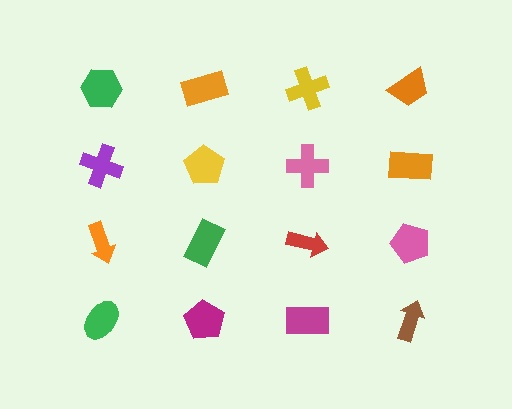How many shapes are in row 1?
4 shapes.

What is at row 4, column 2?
A magenta pentagon.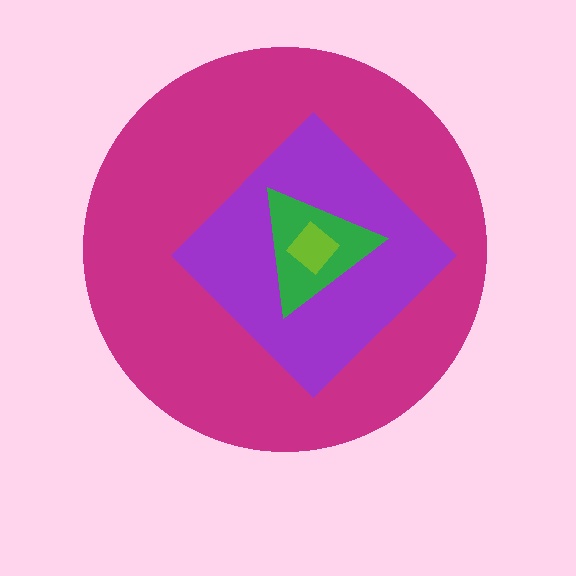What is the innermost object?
The lime diamond.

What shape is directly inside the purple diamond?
The green triangle.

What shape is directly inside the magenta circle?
The purple diamond.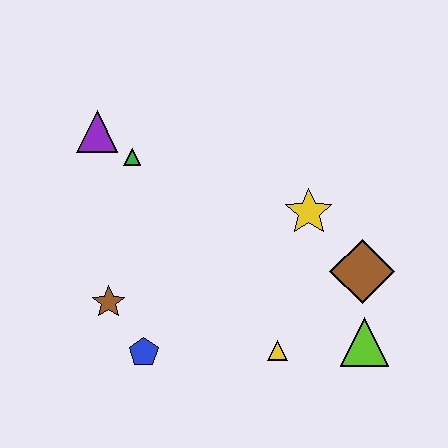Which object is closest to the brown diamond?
The lime triangle is closest to the brown diamond.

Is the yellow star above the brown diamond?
Yes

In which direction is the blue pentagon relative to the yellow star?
The blue pentagon is to the left of the yellow star.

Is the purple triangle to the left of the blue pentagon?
Yes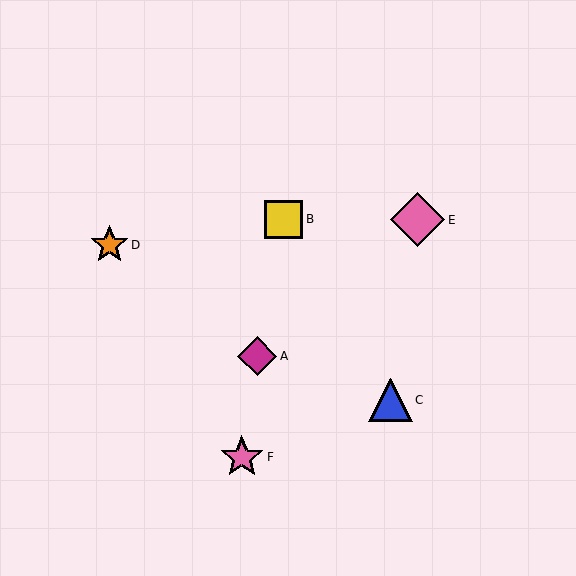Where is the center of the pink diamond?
The center of the pink diamond is at (418, 220).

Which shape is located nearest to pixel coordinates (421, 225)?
The pink diamond (labeled E) at (418, 220) is nearest to that location.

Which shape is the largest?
The pink diamond (labeled E) is the largest.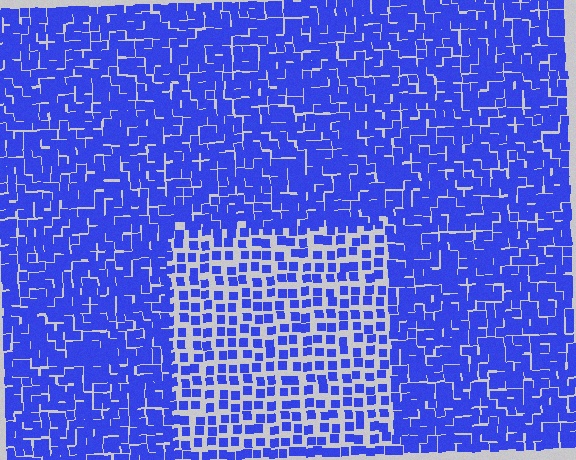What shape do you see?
I see a rectangle.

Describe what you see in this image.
The image contains small blue elements arranged at two different densities. A rectangle-shaped region is visible where the elements are less densely packed than the surrounding area.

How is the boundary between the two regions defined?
The boundary is defined by a change in element density (approximately 2.0x ratio). All elements are the same color, size, and shape.